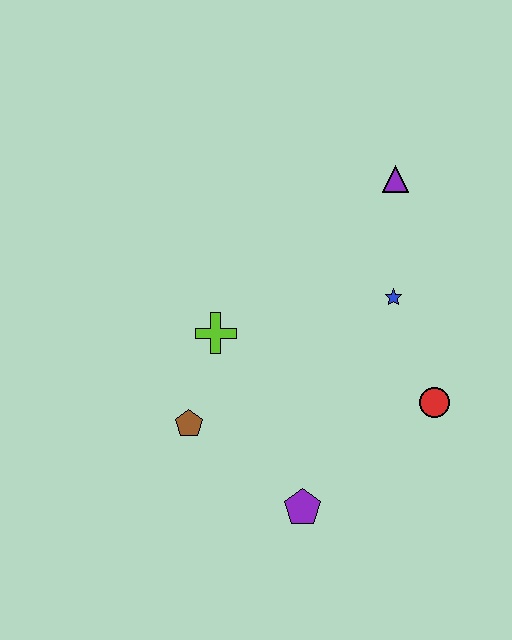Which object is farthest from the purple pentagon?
The purple triangle is farthest from the purple pentagon.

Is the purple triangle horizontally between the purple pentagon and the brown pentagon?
No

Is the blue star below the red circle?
No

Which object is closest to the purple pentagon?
The brown pentagon is closest to the purple pentagon.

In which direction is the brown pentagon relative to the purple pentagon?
The brown pentagon is to the left of the purple pentagon.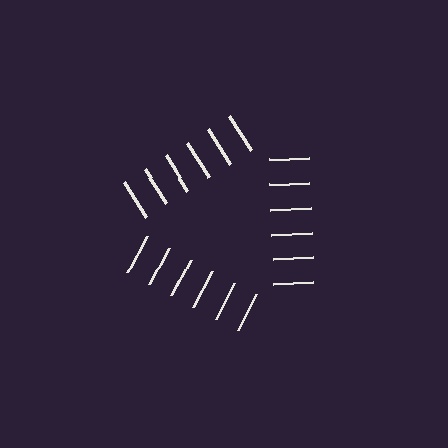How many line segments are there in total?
18 — 6 along each of the 3 edges.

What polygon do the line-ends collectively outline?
An illusory triangle — the line segments terminate on its edges but no continuous stroke is drawn.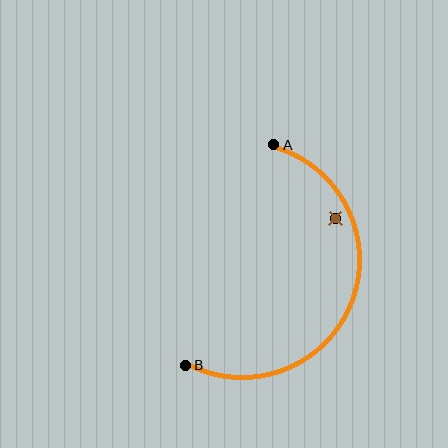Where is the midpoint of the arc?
The arc midpoint is the point on the curve farthest from the straight line joining A and B. It sits to the right of that line.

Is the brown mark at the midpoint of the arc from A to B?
No — the brown mark does not lie on the arc at all. It sits slightly inside the curve.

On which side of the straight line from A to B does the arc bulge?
The arc bulges to the right of the straight line connecting A and B.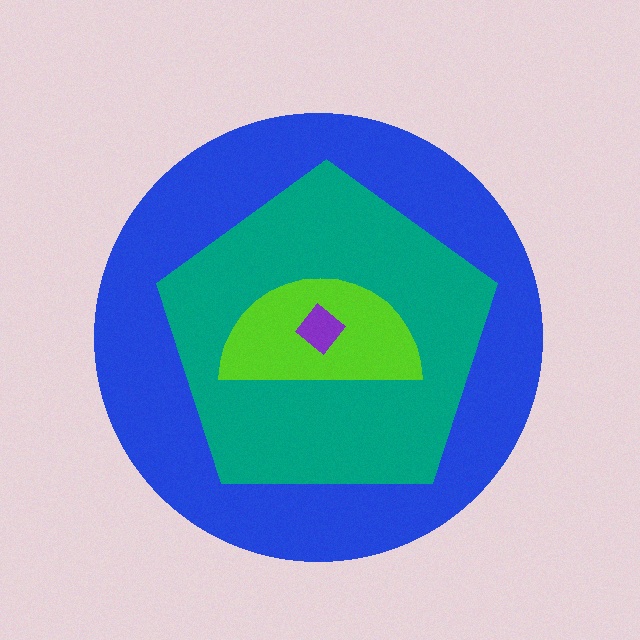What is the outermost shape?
The blue circle.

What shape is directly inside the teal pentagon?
The lime semicircle.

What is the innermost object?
The purple diamond.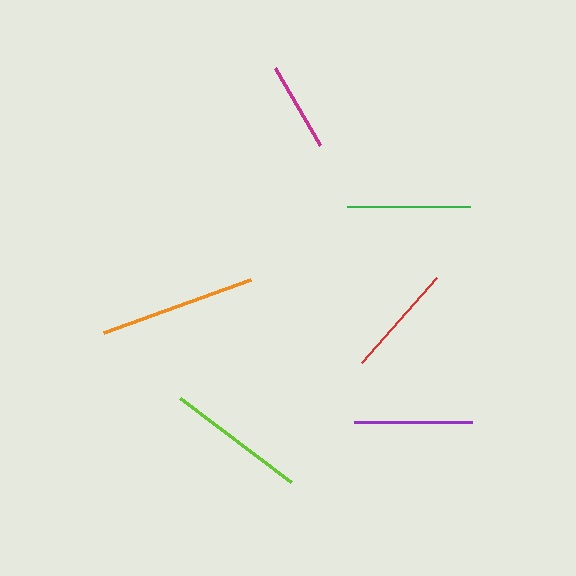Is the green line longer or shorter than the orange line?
The orange line is longer than the green line.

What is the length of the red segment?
The red segment is approximately 113 pixels long.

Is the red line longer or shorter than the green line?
The green line is longer than the red line.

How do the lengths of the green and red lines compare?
The green and red lines are approximately the same length.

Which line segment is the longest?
The orange line is the longest at approximately 156 pixels.